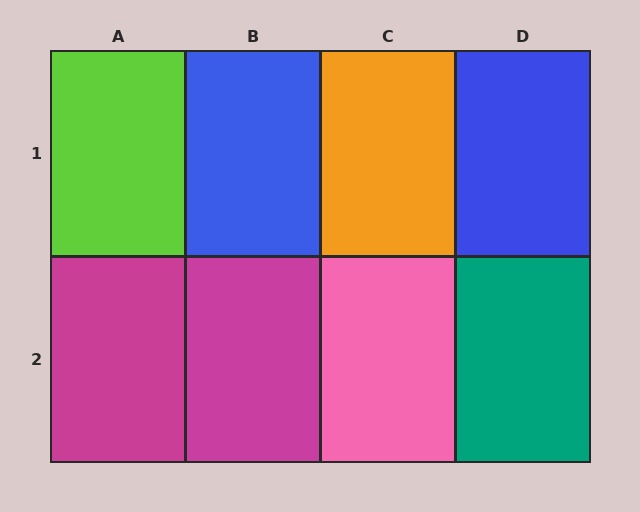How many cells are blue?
2 cells are blue.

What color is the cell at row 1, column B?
Blue.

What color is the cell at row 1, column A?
Lime.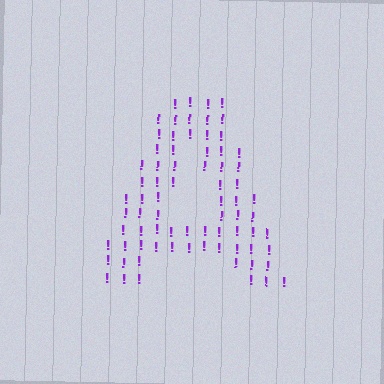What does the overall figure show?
The overall figure shows the letter A.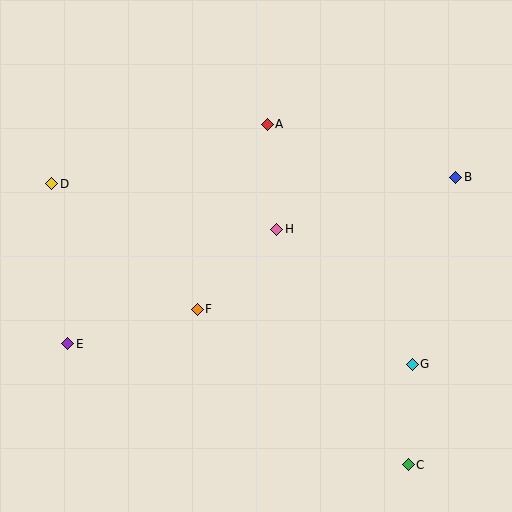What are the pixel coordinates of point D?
Point D is at (52, 184).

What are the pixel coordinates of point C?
Point C is at (408, 465).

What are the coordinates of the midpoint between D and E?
The midpoint between D and E is at (60, 264).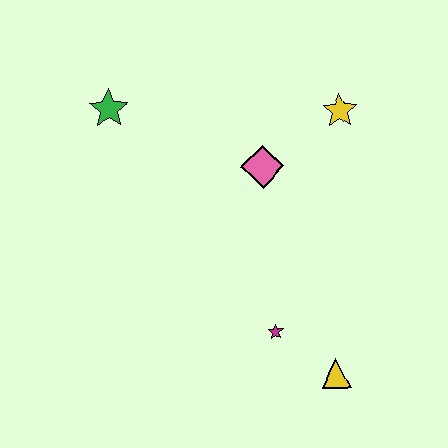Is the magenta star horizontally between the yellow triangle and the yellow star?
No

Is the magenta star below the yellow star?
Yes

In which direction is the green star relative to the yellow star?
The green star is to the left of the yellow star.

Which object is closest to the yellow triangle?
The magenta star is closest to the yellow triangle.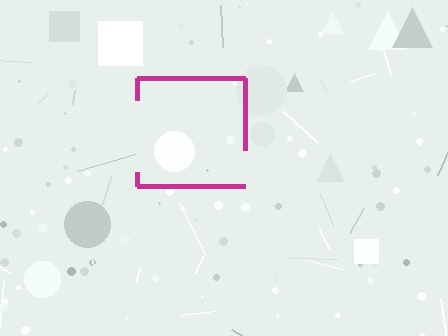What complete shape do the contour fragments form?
The contour fragments form a square.